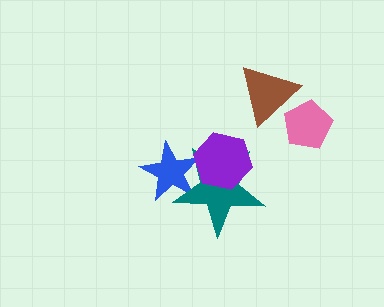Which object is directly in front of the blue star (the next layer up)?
The teal star is directly in front of the blue star.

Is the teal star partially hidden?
Yes, it is partially covered by another shape.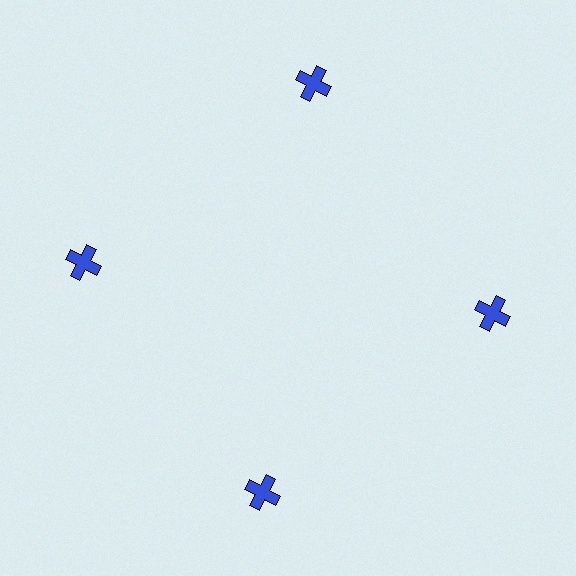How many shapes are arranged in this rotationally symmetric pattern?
There are 4 shapes, arranged in 4 groups of 1.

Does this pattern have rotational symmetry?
Yes, this pattern has 4-fold rotational symmetry. It looks the same after rotating 90 degrees around the center.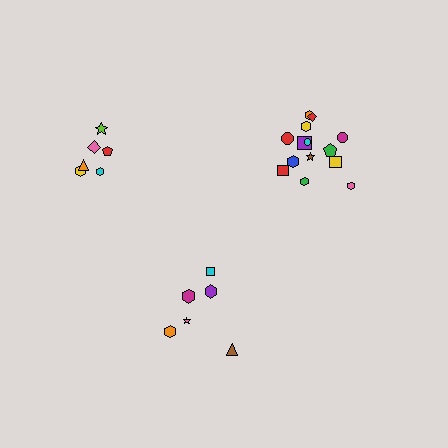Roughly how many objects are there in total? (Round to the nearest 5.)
Roughly 25 objects in total.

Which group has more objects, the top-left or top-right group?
The top-right group.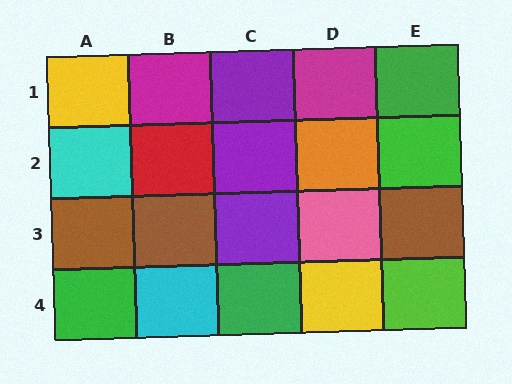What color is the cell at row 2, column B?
Red.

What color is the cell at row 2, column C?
Purple.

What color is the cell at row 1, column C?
Purple.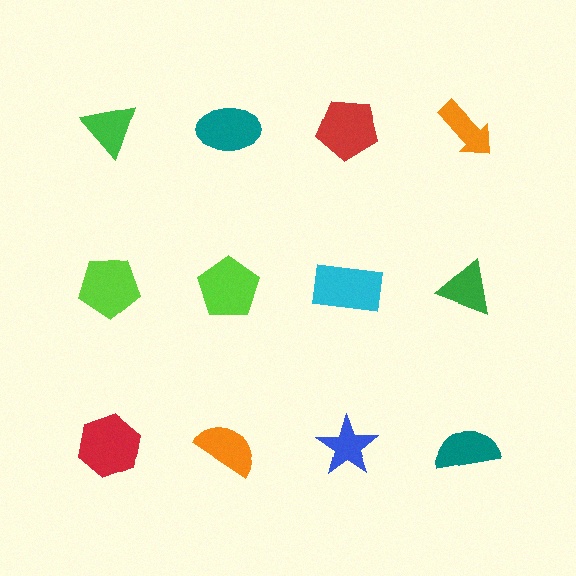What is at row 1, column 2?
A teal ellipse.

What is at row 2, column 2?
A lime pentagon.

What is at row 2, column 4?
A green triangle.